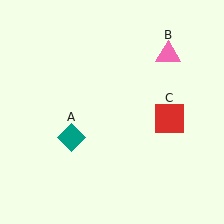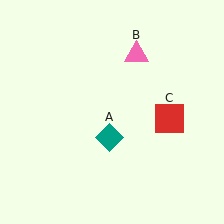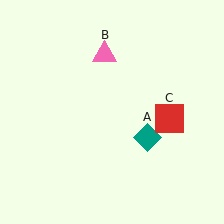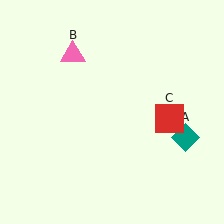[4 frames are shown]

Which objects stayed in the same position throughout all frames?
Red square (object C) remained stationary.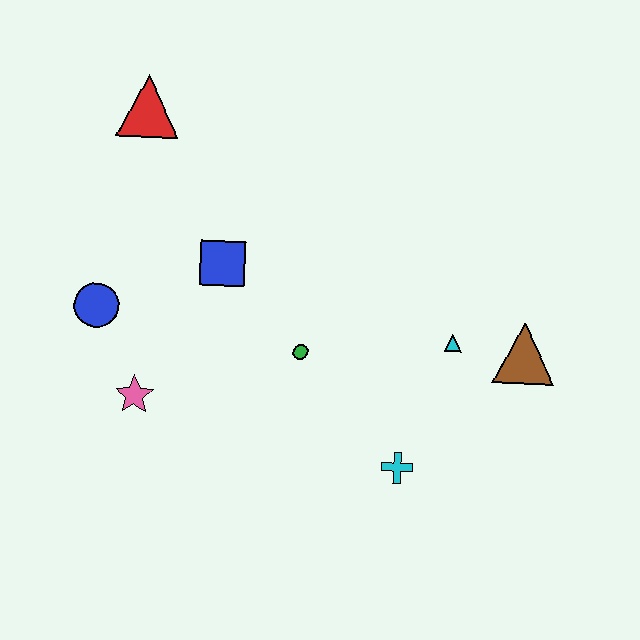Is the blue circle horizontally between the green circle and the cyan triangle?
No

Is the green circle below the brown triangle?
Yes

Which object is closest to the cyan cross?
The cyan triangle is closest to the cyan cross.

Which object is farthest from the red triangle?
The brown triangle is farthest from the red triangle.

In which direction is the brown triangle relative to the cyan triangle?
The brown triangle is to the right of the cyan triangle.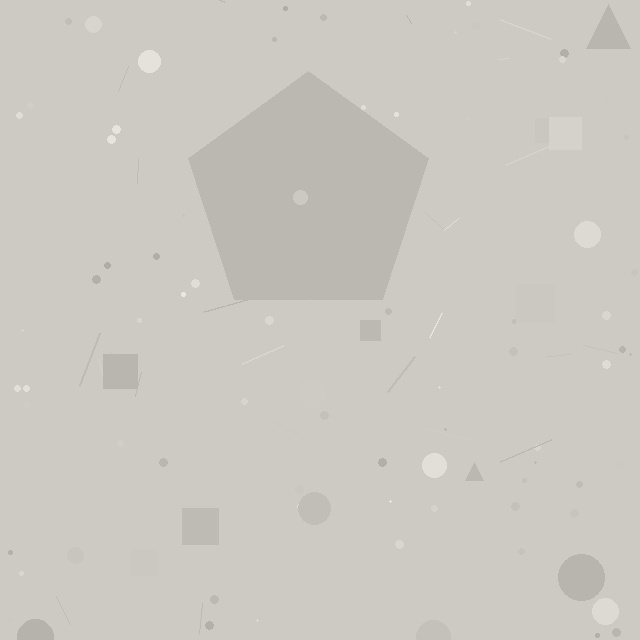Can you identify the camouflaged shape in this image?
The camouflaged shape is a pentagon.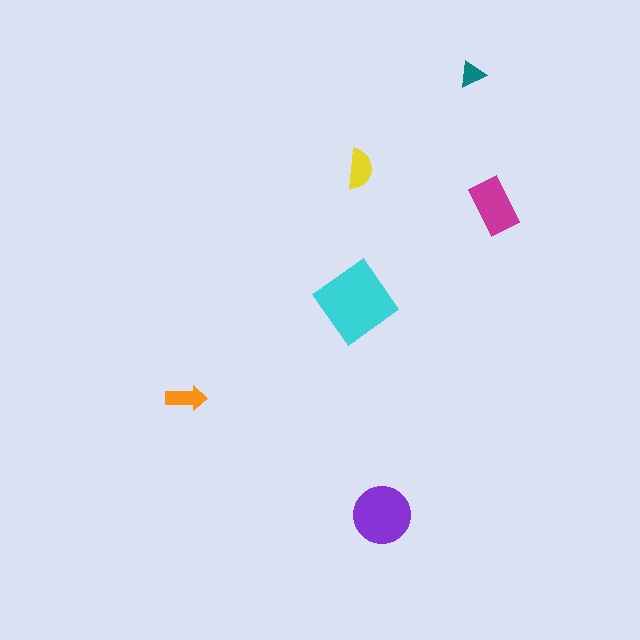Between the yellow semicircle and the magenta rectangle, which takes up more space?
The magenta rectangle.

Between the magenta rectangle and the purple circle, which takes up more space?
The purple circle.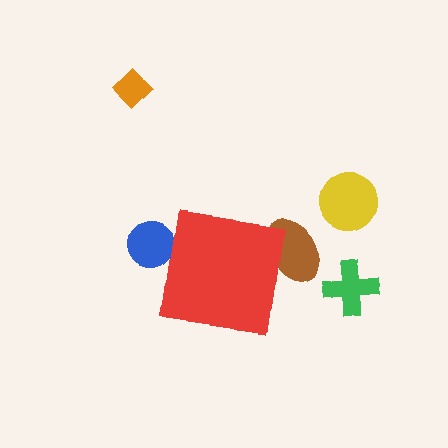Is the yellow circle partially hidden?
No, the yellow circle is fully visible.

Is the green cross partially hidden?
No, the green cross is fully visible.